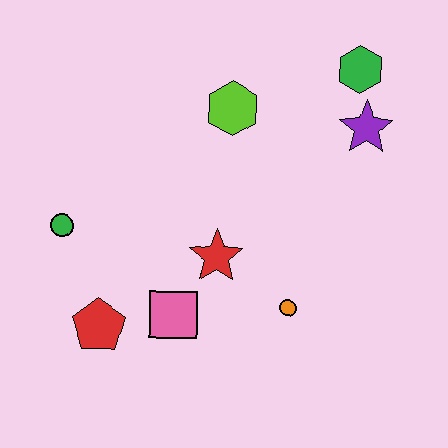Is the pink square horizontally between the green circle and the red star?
Yes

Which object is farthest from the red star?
The green hexagon is farthest from the red star.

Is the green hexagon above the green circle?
Yes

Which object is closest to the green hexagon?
The purple star is closest to the green hexagon.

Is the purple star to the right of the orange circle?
Yes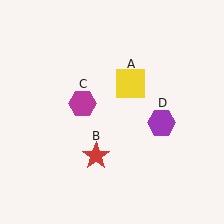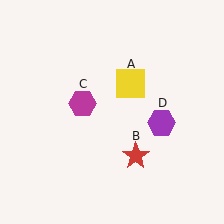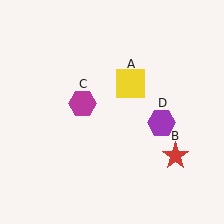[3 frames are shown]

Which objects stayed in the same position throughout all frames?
Yellow square (object A) and magenta hexagon (object C) and purple hexagon (object D) remained stationary.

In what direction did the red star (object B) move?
The red star (object B) moved right.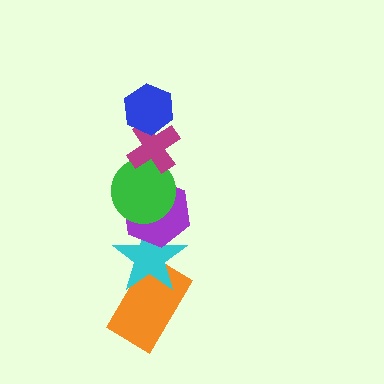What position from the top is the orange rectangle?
The orange rectangle is 6th from the top.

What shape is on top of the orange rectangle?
The cyan star is on top of the orange rectangle.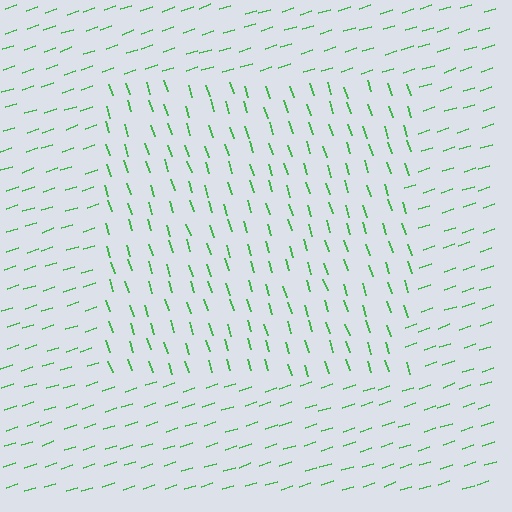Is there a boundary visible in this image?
Yes, there is a texture boundary formed by a change in line orientation.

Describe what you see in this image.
The image is filled with small green line segments. A rectangle region in the image has lines oriented differently from the surrounding lines, creating a visible texture boundary.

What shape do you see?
I see a rectangle.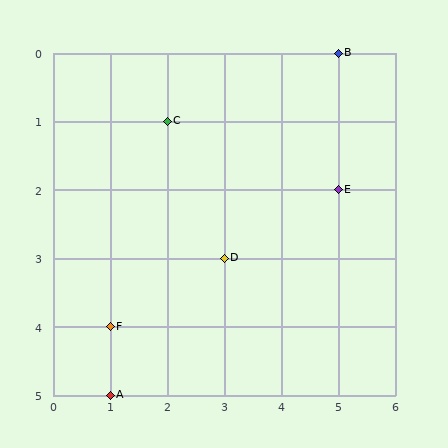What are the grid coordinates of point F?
Point F is at grid coordinates (1, 4).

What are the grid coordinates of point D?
Point D is at grid coordinates (3, 3).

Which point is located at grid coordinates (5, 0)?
Point B is at (5, 0).